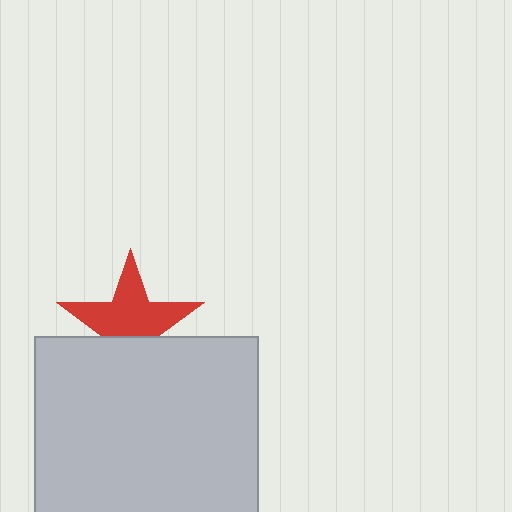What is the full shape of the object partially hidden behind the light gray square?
The partially hidden object is a red star.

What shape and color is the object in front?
The object in front is a light gray square.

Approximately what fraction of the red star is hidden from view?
Roughly 37% of the red star is hidden behind the light gray square.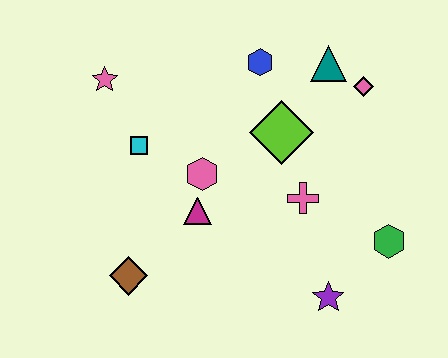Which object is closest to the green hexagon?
The purple star is closest to the green hexagon.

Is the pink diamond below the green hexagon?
No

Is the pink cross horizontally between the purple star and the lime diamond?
Yes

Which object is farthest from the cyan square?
The green hexagon is farthest from the cyan square.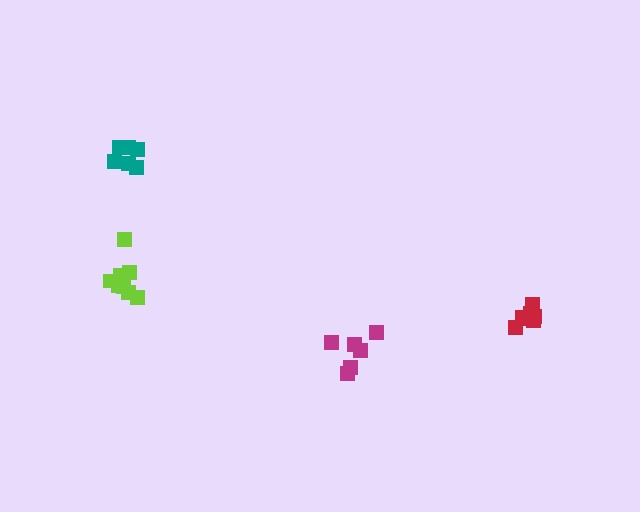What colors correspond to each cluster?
The clusters are colored: red, magenta, teal, lime.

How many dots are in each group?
Group 1: 7 dots, Group 2: 6 dots, Group 3: 6 dots, Group 4: 8 dots (27 total).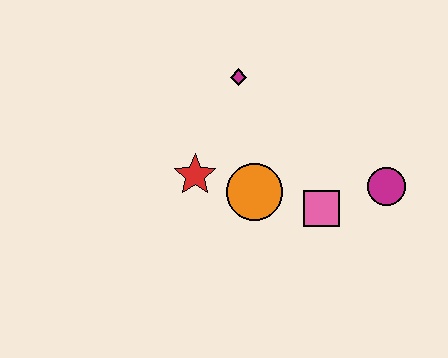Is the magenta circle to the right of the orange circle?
Yes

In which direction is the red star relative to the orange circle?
The red star is to the left of the orange circle.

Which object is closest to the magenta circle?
The pink square is closest to the magenta circle.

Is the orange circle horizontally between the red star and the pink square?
Yes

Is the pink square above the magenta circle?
No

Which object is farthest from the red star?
The magenta circle is farthest from the red star.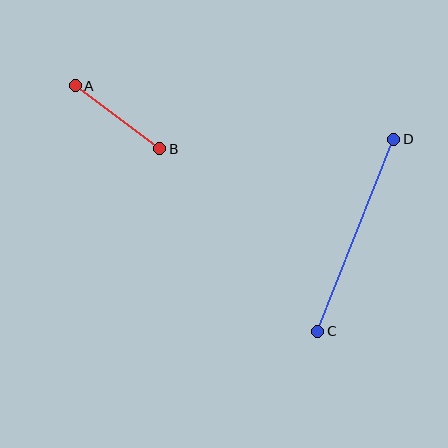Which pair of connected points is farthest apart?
Points C and D are farthest apart.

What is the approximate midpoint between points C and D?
The midpoint is at approximately (356, 235) pixels.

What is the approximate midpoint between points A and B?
The midpoint is at approximately (118, 117) pixels.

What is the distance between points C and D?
The distance is approximately 207 pixels.